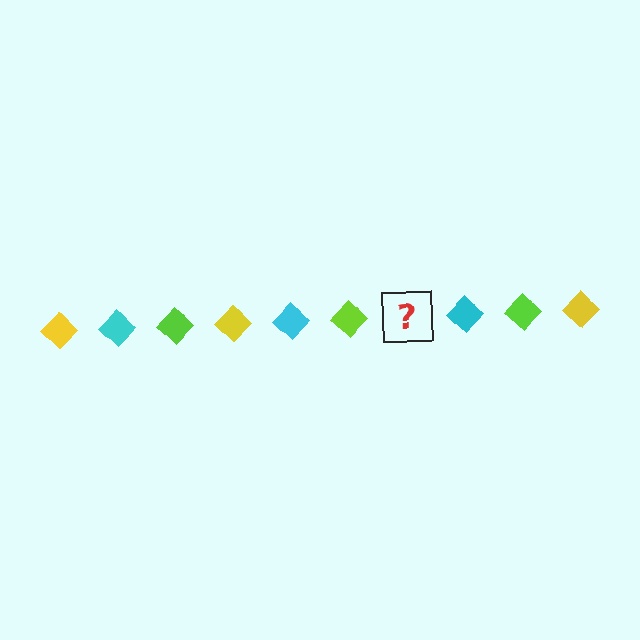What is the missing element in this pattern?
The missing element is a yellow diamond.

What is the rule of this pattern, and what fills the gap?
The rule is that the pattern cycles through yellow, cyan, lime diamonds. The gap should be filled with a yellow diamond.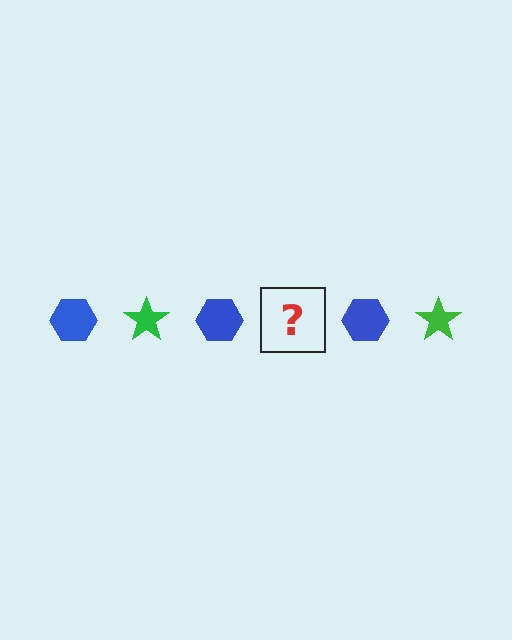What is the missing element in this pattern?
The missing element is a green star.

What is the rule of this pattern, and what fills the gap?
The rule is that the pattern alternates between blue hexagon and green star. The gap should be filled with a green star.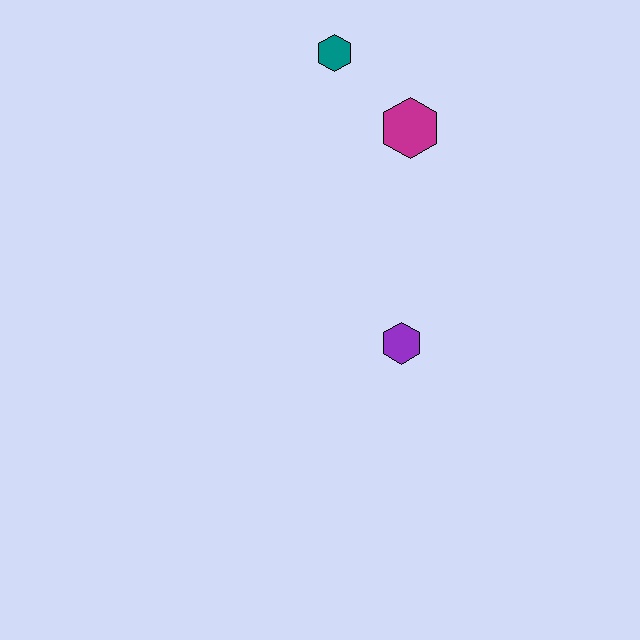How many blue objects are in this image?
There are no blue objects.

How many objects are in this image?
There are 3 objects.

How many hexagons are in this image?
There are 3 hexagons.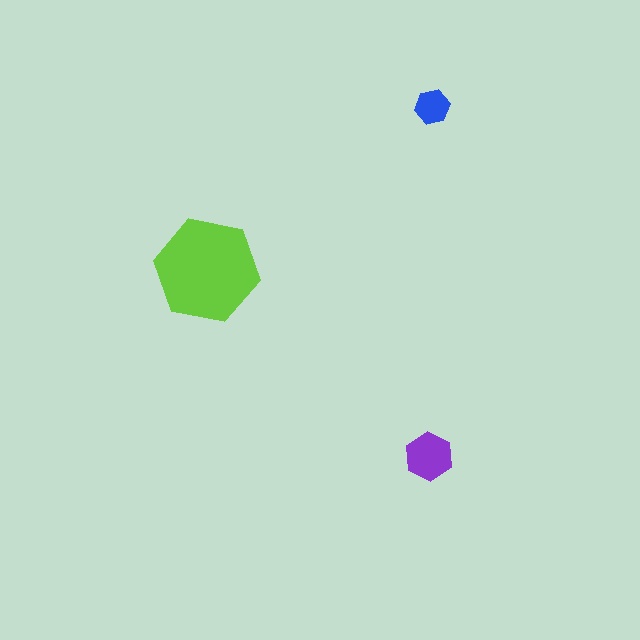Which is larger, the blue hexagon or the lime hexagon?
The lime one.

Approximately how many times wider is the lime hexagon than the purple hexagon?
About 2 times wider.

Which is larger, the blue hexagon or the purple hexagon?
The purple one.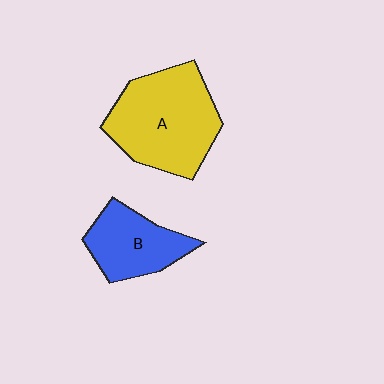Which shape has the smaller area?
Shape B (blue).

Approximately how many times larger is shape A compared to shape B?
Approximately 1.7 times.